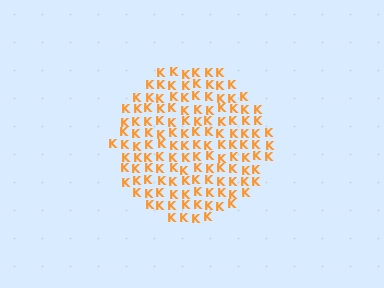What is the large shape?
The large shape is a circle.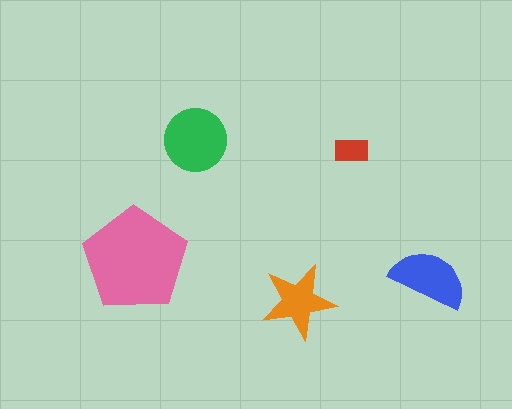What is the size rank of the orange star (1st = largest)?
4th.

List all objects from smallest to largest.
The red rectangle, the orange star, the blue semicircle, the green circle, the pink pentagon.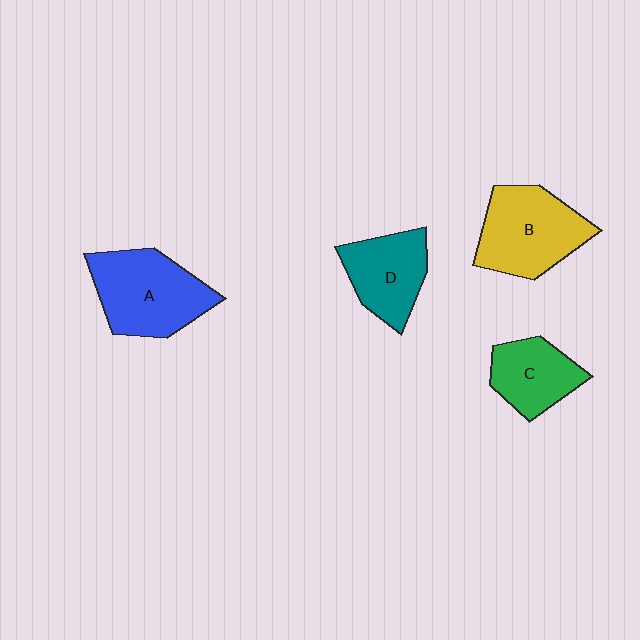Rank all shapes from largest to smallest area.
From largest to smallest: A (blue), B (yellow), D (teal), C (green).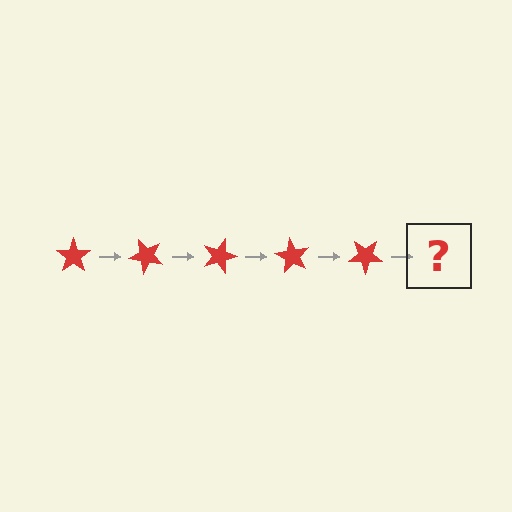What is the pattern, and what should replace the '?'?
The pattern is that the star rotates 45 degrees each step. The '?' should be a red star rotated 225 degrees.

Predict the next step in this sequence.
The next step is a red star rotated 225 degrees.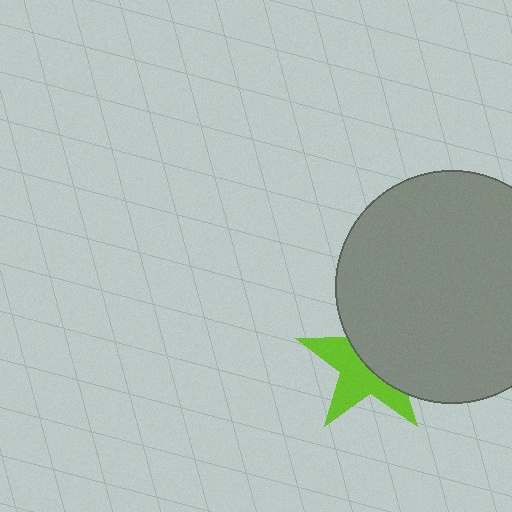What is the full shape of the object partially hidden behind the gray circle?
The partially hidden object is a lime star.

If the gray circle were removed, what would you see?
You would see the complete lime star.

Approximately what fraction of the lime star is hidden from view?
Roughly 50% of the lime star is hidden behind the gray circle.